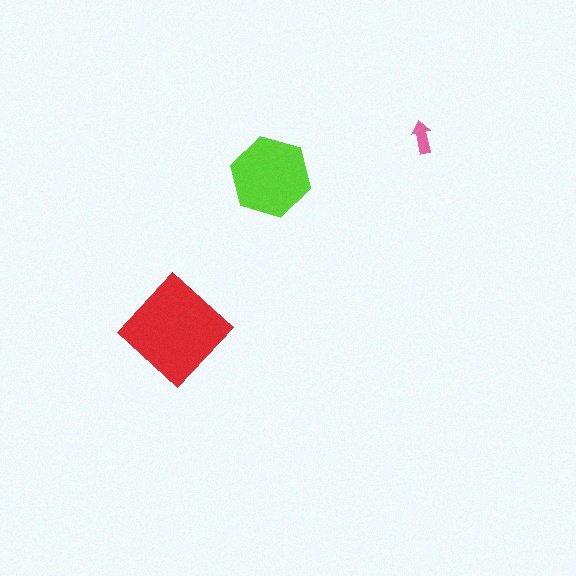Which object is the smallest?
The pink arrow.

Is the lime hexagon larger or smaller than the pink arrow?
Larger.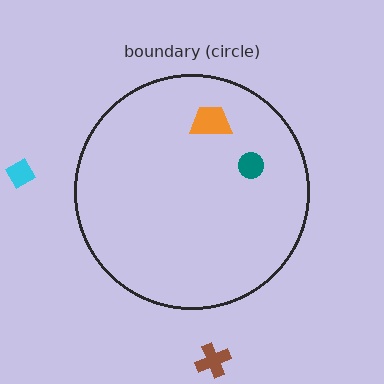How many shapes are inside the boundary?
2 inside, 2 outside.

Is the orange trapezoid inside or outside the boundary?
Inside.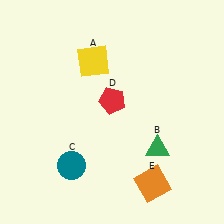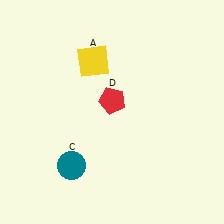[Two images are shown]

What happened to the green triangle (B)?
The green triangle (B) was removed in Image 2. It was in the bottom-right area of Image 1.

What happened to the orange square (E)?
The orange square (E) was removed in Image 2. It was in the bottom-right area of Image 1.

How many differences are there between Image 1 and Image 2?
There are 2 differences between the two images.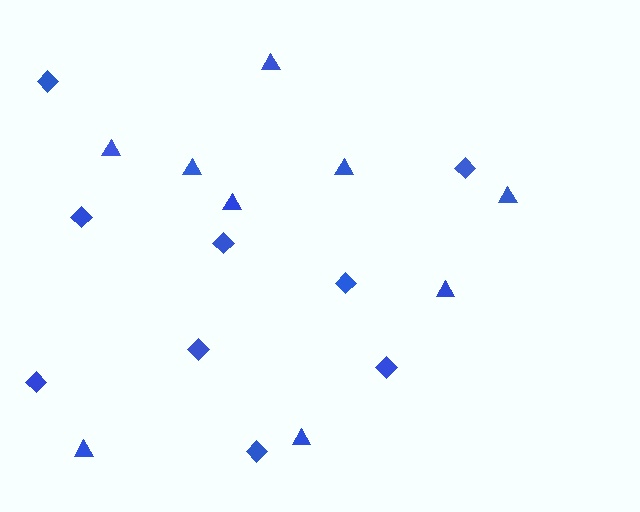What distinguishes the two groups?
There are 2 groups: one group of diamonds (9) and one group of triangles (9).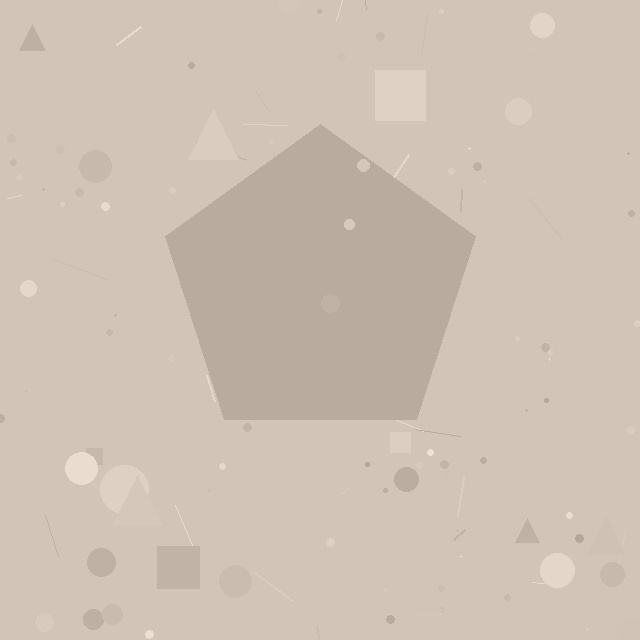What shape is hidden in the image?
A pentagon is hidden in the image.